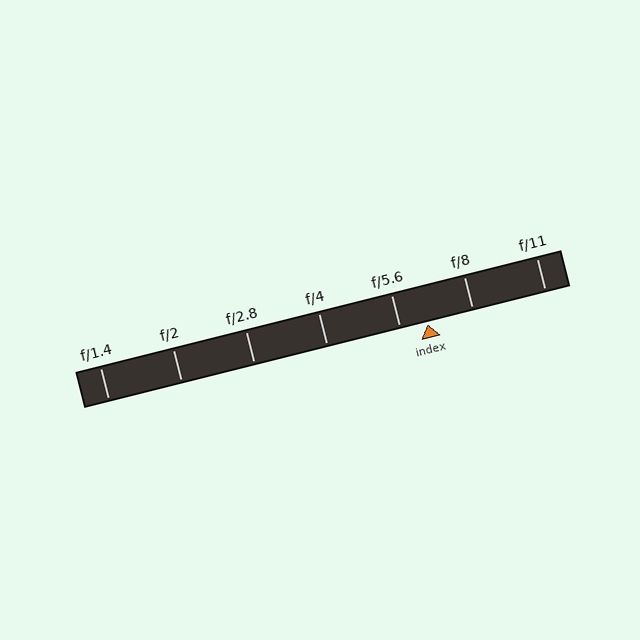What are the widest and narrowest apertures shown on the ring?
The widest aperture shown is f/1.4 and the narrowest is f/11.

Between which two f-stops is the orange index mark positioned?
The index mark is between f/5.6 and f/8.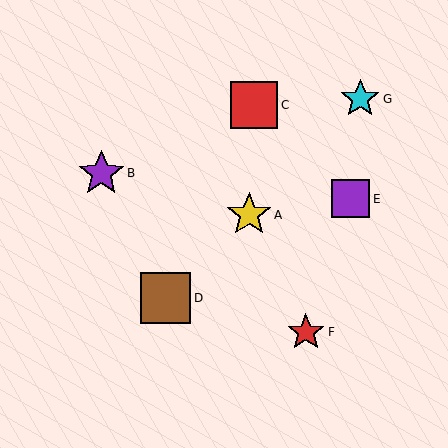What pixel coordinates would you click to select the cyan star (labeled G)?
Click at (360, 99) to select the cyan star G.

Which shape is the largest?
The brown square (labeled D) is the largest.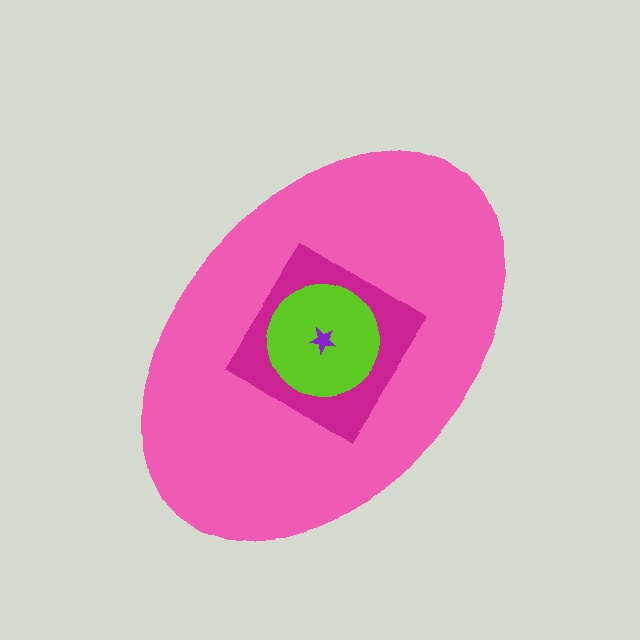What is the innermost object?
The purple star.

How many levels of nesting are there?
4.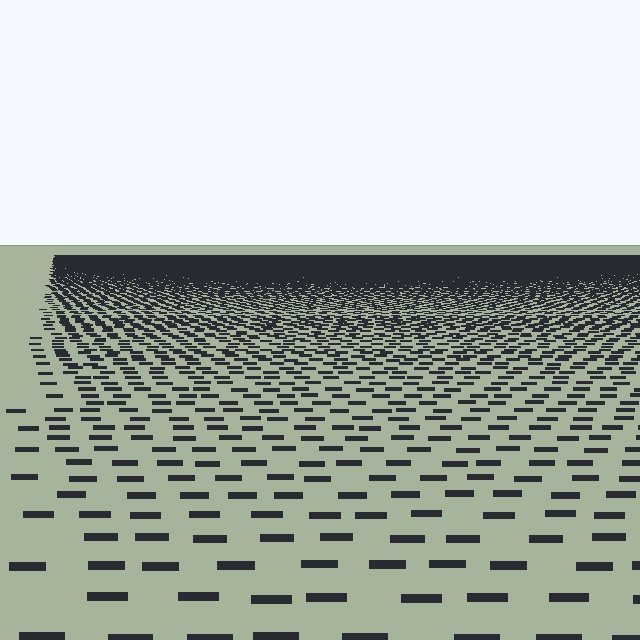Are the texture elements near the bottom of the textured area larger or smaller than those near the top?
Larger. Near the bottom, elements are closer to the viewer and appear at a bigger on-screen size.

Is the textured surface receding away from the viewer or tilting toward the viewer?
The surface is receding away from the viewer. Texture elements get smaller and denser toward the top.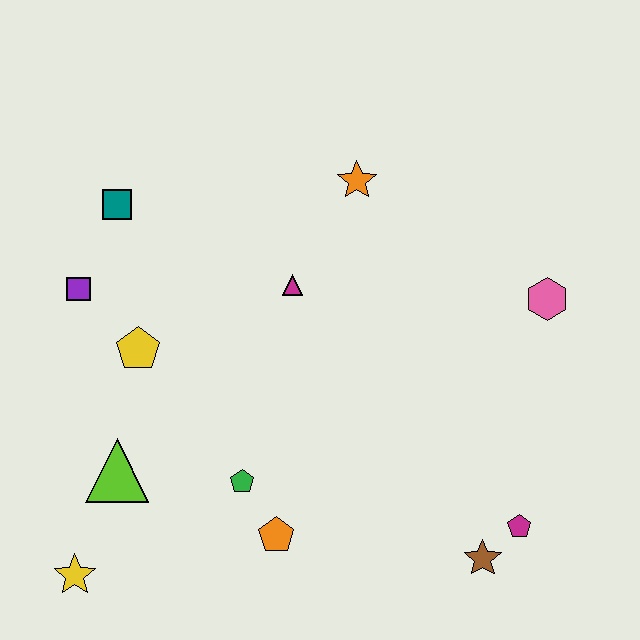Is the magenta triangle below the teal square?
Yes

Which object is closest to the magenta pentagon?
The brown star is closest to the magenta pentagon.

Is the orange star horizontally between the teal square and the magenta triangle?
No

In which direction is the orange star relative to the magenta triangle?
The orange star is above the magenta triangle.